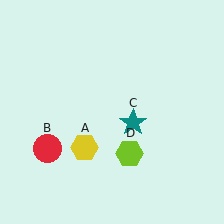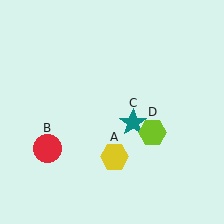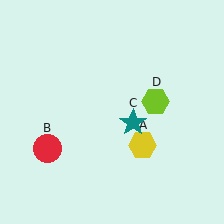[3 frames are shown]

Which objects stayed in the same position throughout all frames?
Red circle (object B) and teal star (object C) remained stationary.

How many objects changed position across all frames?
2 objects changed position: yellow hexagon (object A), lime hexagon (object D).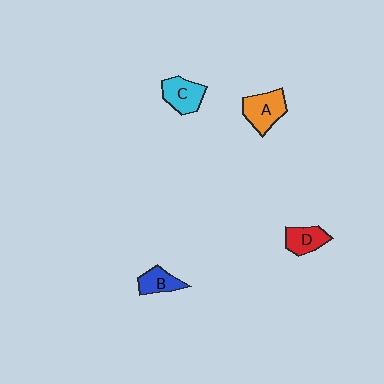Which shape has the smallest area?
Shape B (blue).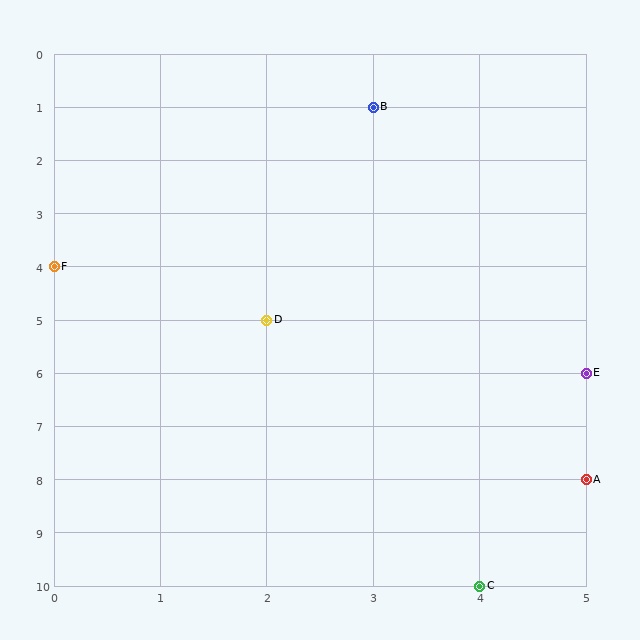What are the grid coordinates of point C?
Point C is at grid coordinates (4, 10).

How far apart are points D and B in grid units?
Points D and B are 1 column and 4 rows apart (about 4.1 grid units diagonally).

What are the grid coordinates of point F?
Point F is at grid coordinates (0, 4).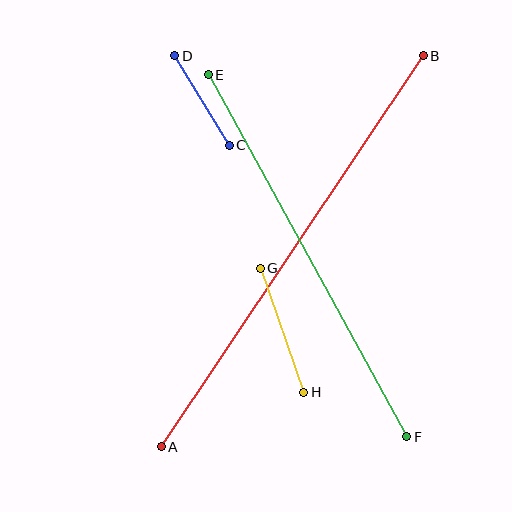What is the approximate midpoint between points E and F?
The midpoint is at approximately (308, 256) pixels.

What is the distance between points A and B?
The distance is approximately 470 pixels.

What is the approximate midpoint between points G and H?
The midpoint is at approximately (282, 330) pixels.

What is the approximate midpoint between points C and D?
The midpoint is at approximately (202, 101) pixels.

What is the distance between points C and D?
The distance is approximately 105 pixels.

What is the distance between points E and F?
The distance is approximately 413 pixels.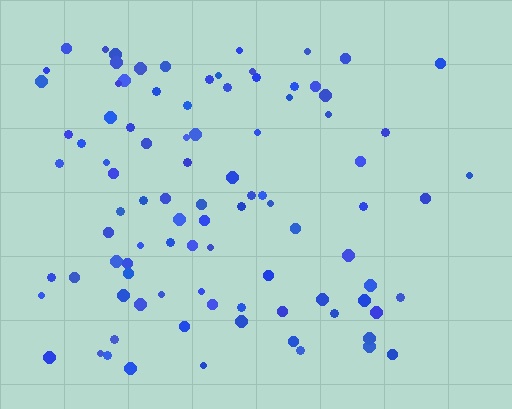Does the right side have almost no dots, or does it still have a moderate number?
Still a moderate number, just noticeably fewer than the left.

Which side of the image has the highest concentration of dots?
The left.